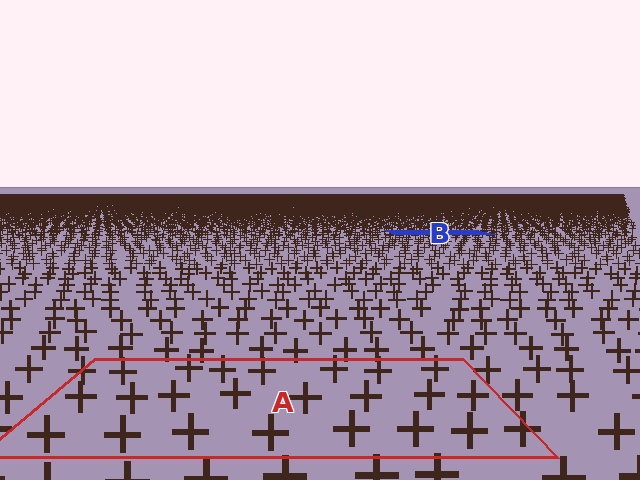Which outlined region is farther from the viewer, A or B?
Region B is farther from the viewer — the texture elements inside it appear smaller and more densely packed.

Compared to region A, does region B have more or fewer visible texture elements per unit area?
Region B has more texture elements per unit area — they are packed more densely because it is farther away.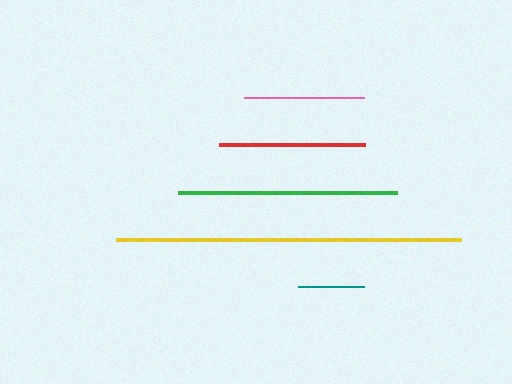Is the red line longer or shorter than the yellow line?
The yellow line is longer than the red line.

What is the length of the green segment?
The green segment is approximately 219 pixels long.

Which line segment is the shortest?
The teal line is the shortest at approximately 66 pixels.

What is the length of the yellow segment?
The yellow segment is approximately 344 pixels long.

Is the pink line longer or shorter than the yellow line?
The yellow line is longer than the pink line.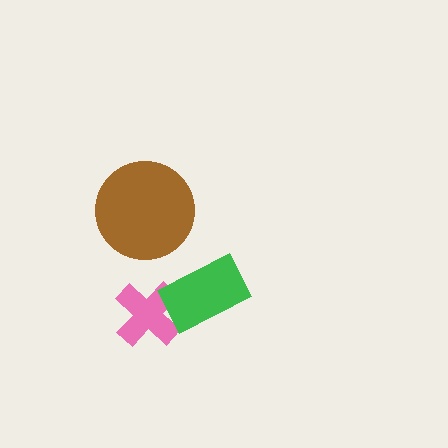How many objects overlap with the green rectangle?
1 object overlaps with the green rectangle.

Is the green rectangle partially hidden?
No, no other shape covers it.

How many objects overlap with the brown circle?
0 objects overlap with the brown circle.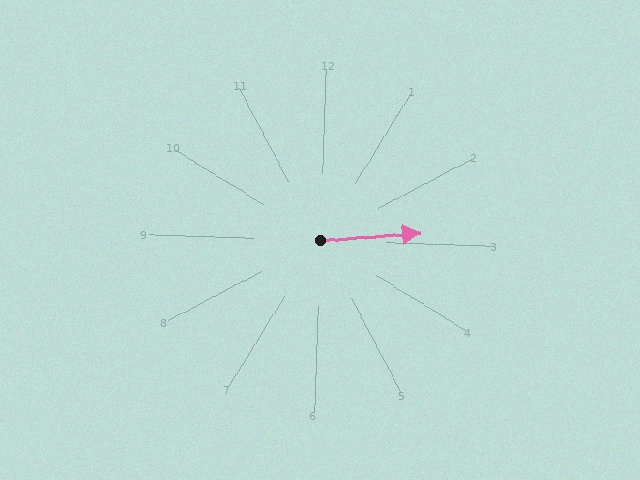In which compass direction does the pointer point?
East.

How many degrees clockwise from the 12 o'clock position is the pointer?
Approximately 84 degrees.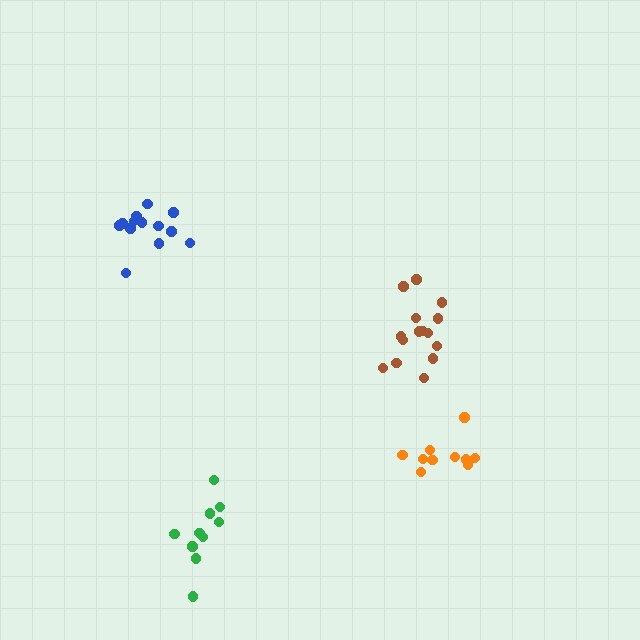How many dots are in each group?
Group 1: 15 dots, Group 2: 10 dots, Group 3: 10 dots, Group 4: 14 dots (49 total).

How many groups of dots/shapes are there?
There are 4 groups.